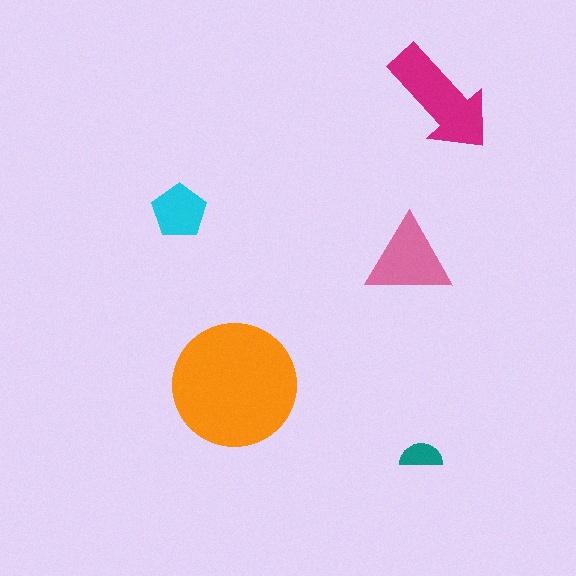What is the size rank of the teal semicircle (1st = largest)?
5th.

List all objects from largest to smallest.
The orange circle, the magenta arrow, the pink triangle, the cyan pentagon, the teal semicircle.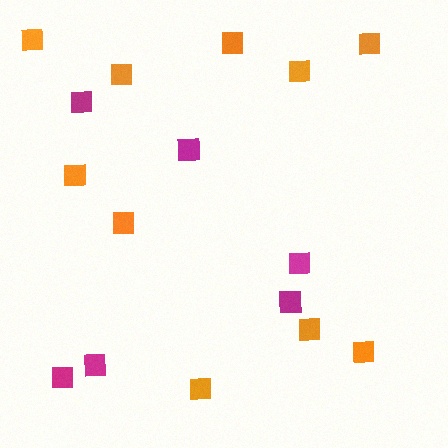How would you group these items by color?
There are 2 groups: one group of orange squares (10) and one group of magenta squares (6).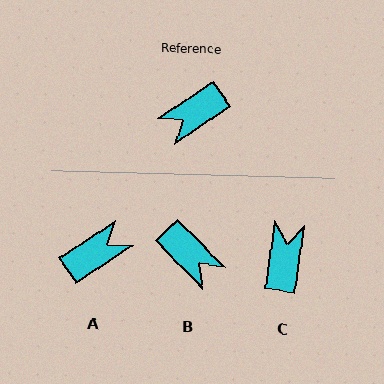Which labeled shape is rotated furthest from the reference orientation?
A, about 180 degrees away.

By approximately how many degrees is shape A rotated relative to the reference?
Approximately 180 degrees counter-clockwise.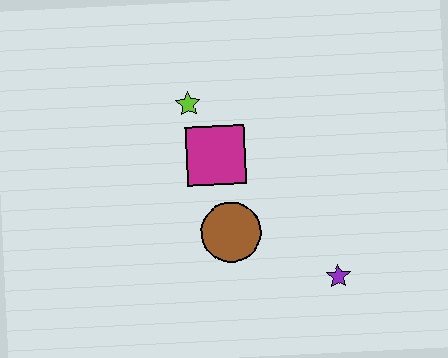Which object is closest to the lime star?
The magenta square is closest to the lime star.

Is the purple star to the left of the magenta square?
No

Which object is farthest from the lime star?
The purple star is farthest from the lime star.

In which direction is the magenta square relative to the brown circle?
The magenta square is above the brown circle.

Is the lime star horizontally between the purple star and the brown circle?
No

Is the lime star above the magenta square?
Yes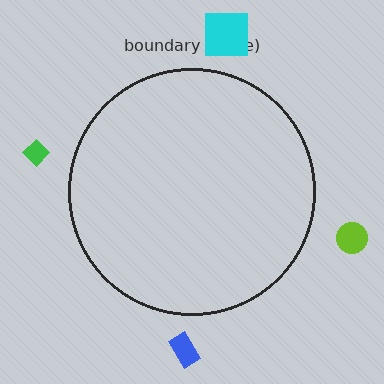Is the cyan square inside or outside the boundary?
Outside.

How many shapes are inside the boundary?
0 inside, 4 outside.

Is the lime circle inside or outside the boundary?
Outside.